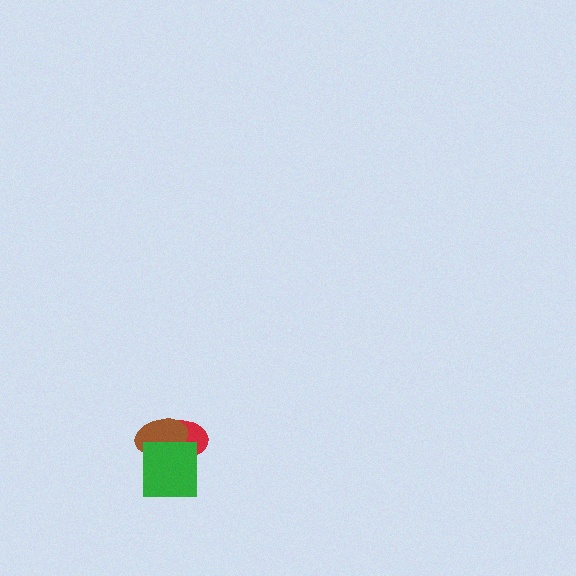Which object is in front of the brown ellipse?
The green square is in front of the brown ellipse.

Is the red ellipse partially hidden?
Yes, it is partially covered by another shape.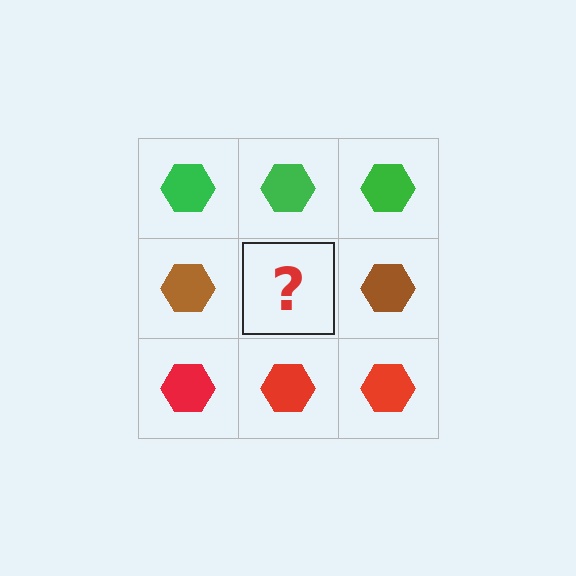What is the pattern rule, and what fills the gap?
The rule is that each row has a consistent color. The gap should be filled with a brown hexagon.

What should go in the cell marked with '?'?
The missing cell should contain a brown hexagon.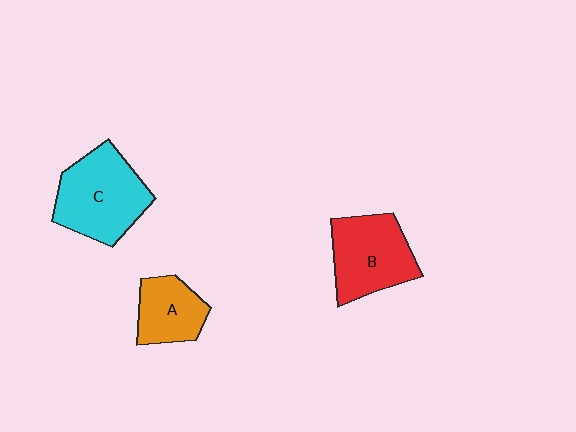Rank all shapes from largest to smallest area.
From largest to smallest: C (cyan), B (red), A (orange).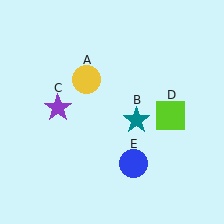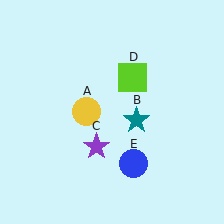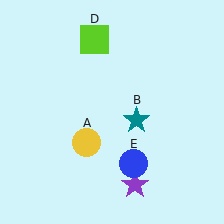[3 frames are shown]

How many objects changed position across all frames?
3 objects changed position: yellow circle (object A), purple star (object C), lime square (object D).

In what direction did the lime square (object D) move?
The lime square (object D) moved up and to the left.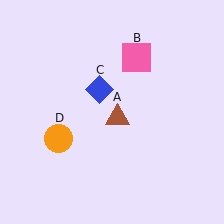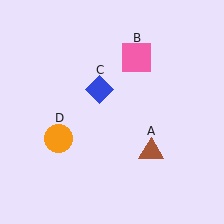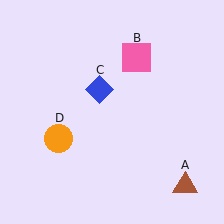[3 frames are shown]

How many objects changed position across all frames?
1 object changed position: brown triangle (object A).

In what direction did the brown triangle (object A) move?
The brown triangle (object A) moved down and to the right.